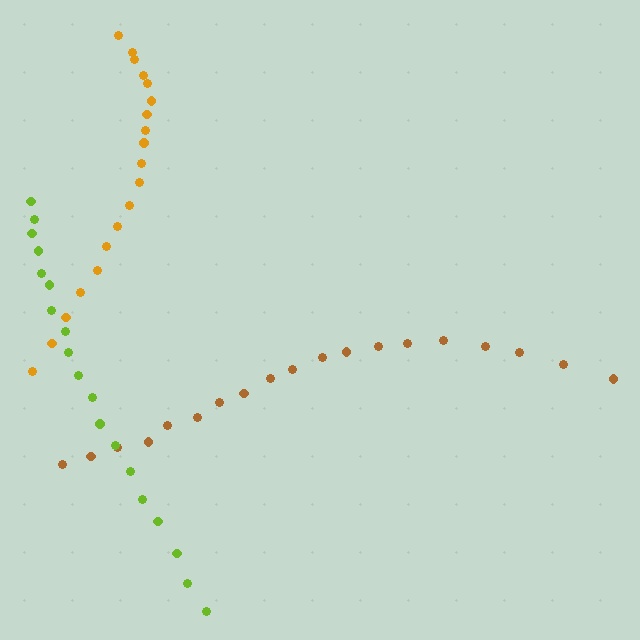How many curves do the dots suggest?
There are 3 distinct paths.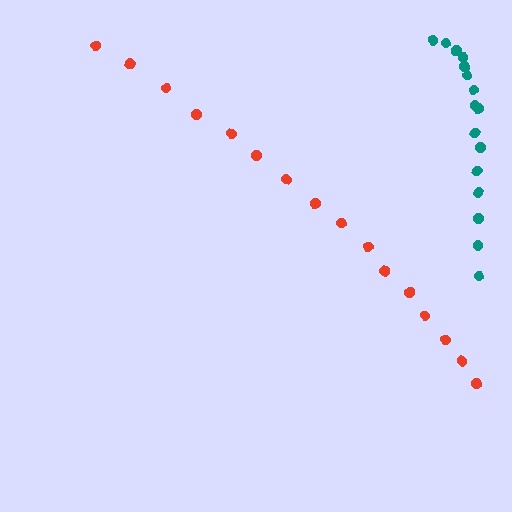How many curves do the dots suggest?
There are 2 distinct paths.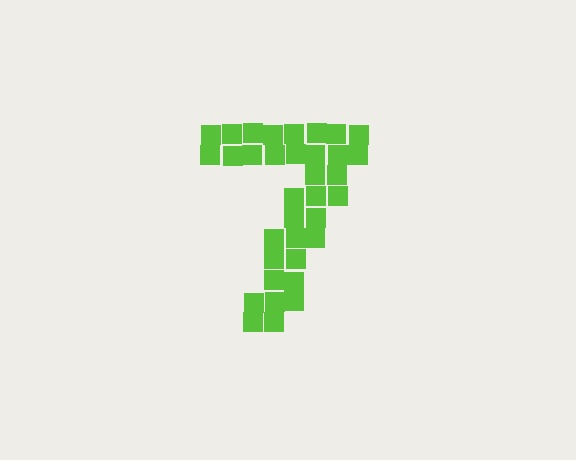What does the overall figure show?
The overall figure shows the digit 7.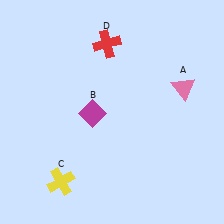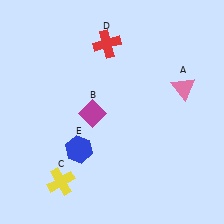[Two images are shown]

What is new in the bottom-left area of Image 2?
A blue hexagon (E) was added in the bottom-left area of Image 2.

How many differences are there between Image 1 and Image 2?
There is 1 difference between the two images.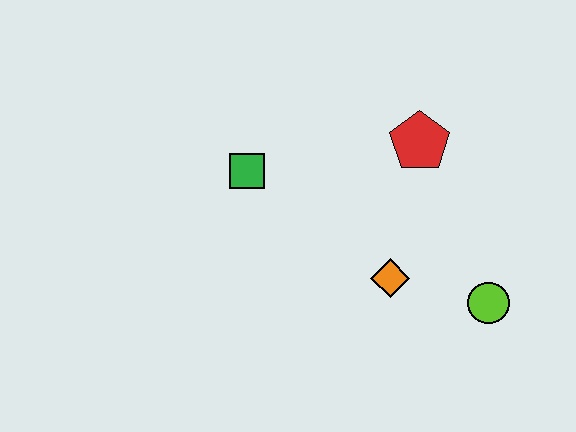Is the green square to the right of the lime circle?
No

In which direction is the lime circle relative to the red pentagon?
The lime circle is below the red pentagon.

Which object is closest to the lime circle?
The orange diamond is closest to the lime circle.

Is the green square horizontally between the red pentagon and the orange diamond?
No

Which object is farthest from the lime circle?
The green square is farthest from the lime circle.